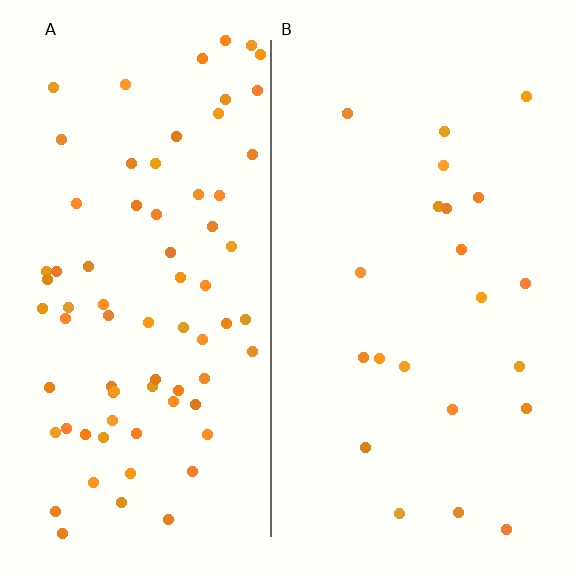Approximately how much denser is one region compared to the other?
Approximately 3.5× — region A over region B.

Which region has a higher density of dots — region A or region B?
A (the left).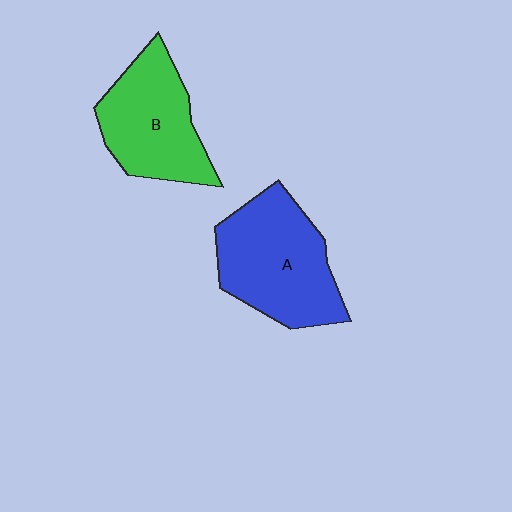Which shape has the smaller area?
Shape B (green).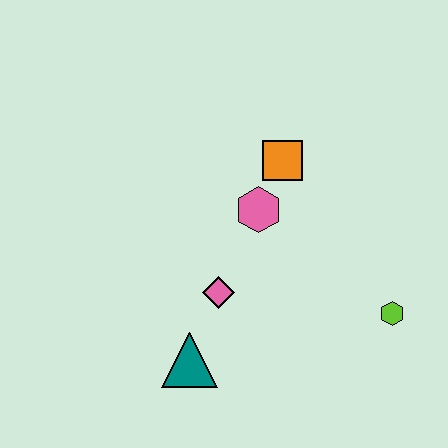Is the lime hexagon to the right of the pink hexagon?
Yes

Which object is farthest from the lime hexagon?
The teal triangle is farthest from the lime hexagon.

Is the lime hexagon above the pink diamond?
No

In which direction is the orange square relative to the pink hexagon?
The orange square is above the pink hexagon.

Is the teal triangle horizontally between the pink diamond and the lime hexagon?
No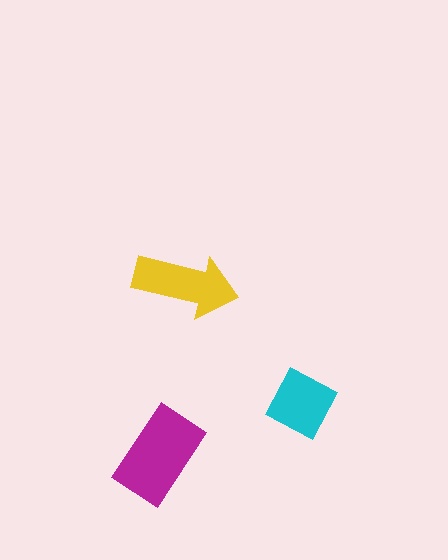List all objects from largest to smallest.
The magenta rectangle, the yellow arrow, the cyan diamond.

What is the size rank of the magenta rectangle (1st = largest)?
1st.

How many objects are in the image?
There are 3 objects in the image.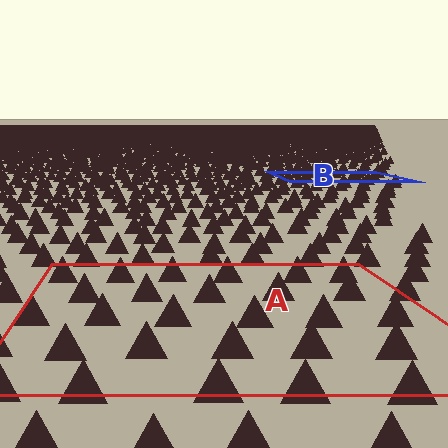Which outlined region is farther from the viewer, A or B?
Region B is farther from the viewer — the texture elements inside it appear smaller and more densely packed.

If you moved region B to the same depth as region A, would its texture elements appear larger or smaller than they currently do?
They would appear larger. At a closer depth, the same texture elements are projected at a bigger on-screen size.